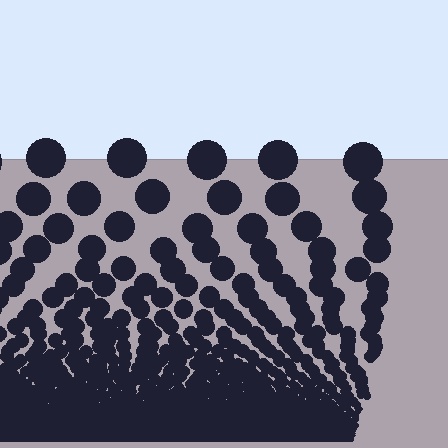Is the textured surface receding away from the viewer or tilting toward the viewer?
The surface appears to tilt toward the viewer. Texture elements get larger and sparser toward the top.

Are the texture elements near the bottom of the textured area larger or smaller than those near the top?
Smaller. The gradient is inverted — elements near the bottom are smaller and denser.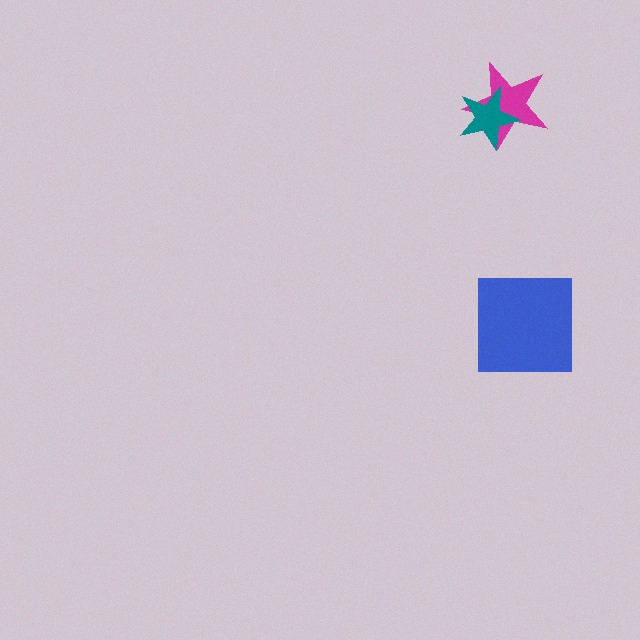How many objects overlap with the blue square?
0 objects overlap with the blue square.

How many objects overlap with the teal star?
1 object overlaps with the teal star.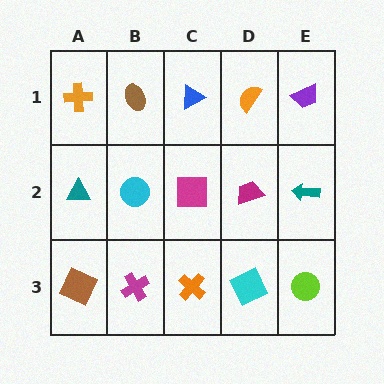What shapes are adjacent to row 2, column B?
A brown ellipse (row 1, column B), a magenta cross (row 3, column B), a teal triangle (row 2, column A), a magenta square (row 2, column C).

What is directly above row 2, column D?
An orange semicircle.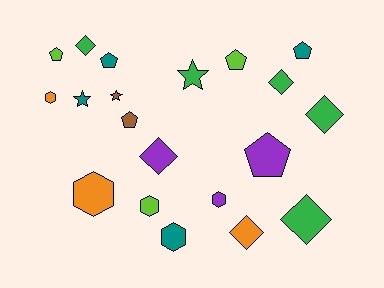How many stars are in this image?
There are 3 stars.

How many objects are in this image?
There are 20 objects.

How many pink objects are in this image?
There are no pink objects.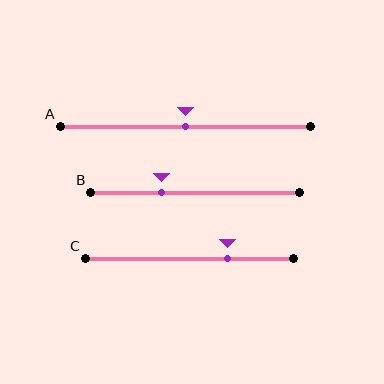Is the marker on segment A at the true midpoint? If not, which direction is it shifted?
Yes, the marker on segment A is at the true midpoint.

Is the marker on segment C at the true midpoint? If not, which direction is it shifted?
No, the marker on segment C is shifted to the right by about 18% of the segment length.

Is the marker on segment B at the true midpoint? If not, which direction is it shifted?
No, the marker on segment B is shifted to the left by about 16% of the segment length.